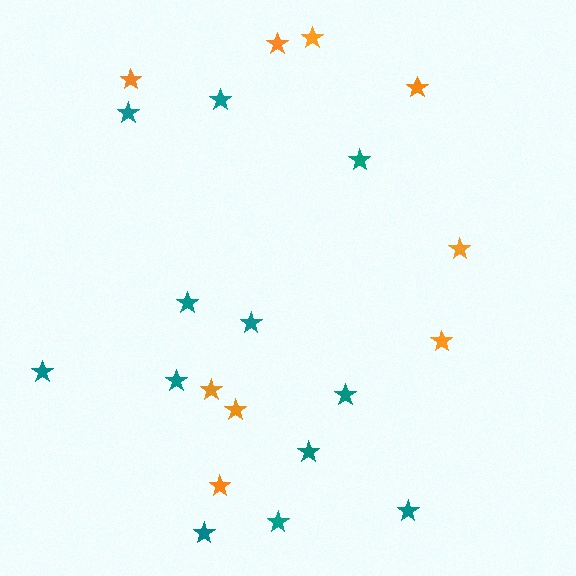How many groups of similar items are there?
There are 2 groups: one group of orange stars (9) and one group of teal stars (12).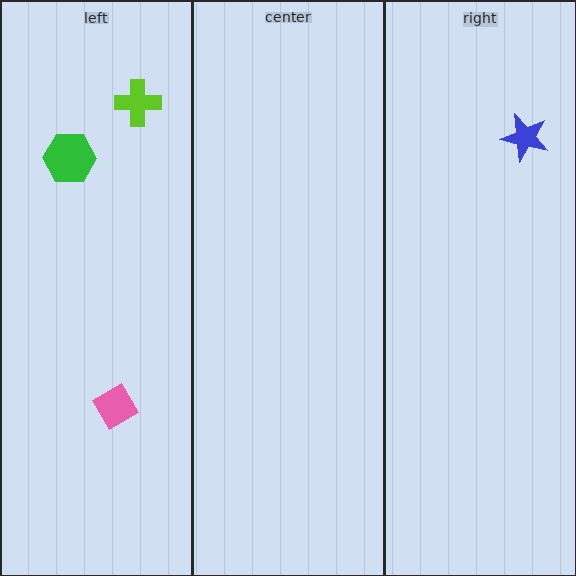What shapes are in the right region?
The blue star.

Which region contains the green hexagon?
The left region.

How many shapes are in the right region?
1.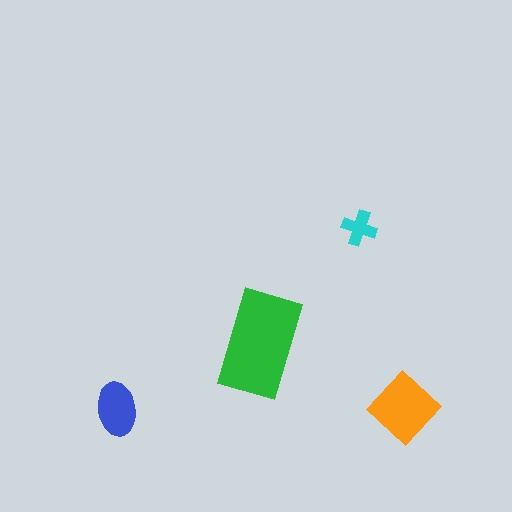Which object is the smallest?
The cyan cross.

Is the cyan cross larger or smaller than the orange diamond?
Smaller.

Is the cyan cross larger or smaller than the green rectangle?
Smaller.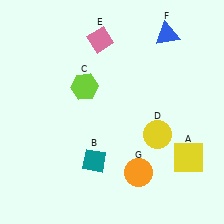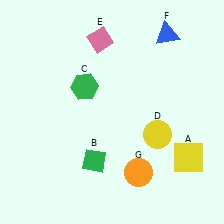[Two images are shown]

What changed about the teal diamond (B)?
In Image 1, B is teal. In Image 2, it changed to green.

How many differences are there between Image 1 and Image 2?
There are 2 differences between the two images.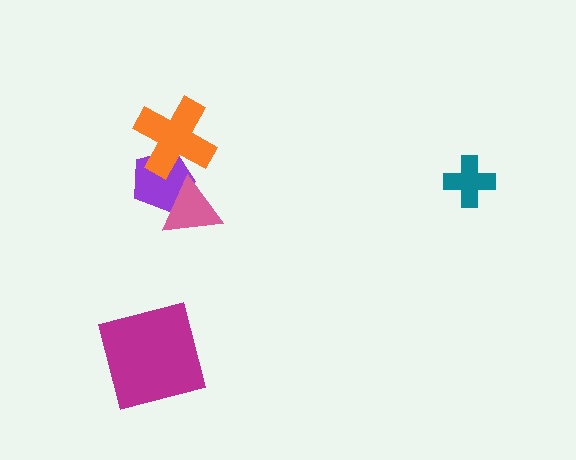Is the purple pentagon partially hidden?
Yes, it is partially covered by another shape.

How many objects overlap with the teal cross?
0 objects overlap with the teal cross.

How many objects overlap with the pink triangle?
1 object overlaps with the pink triangle.